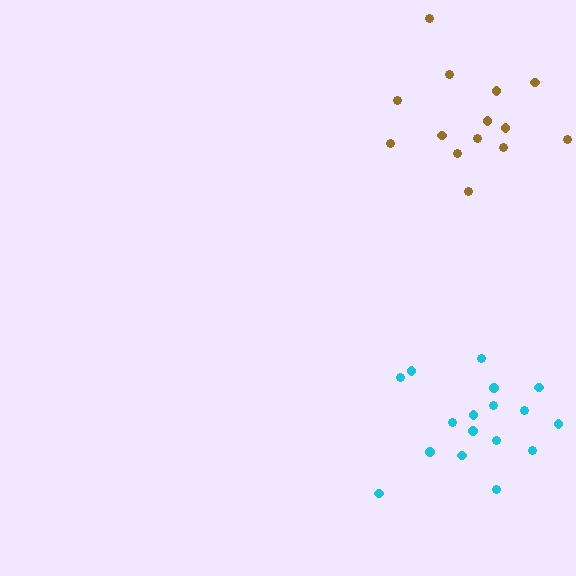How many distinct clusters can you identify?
There are 2 distinct clusters.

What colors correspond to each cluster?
The clusters are colored: cyan, brown.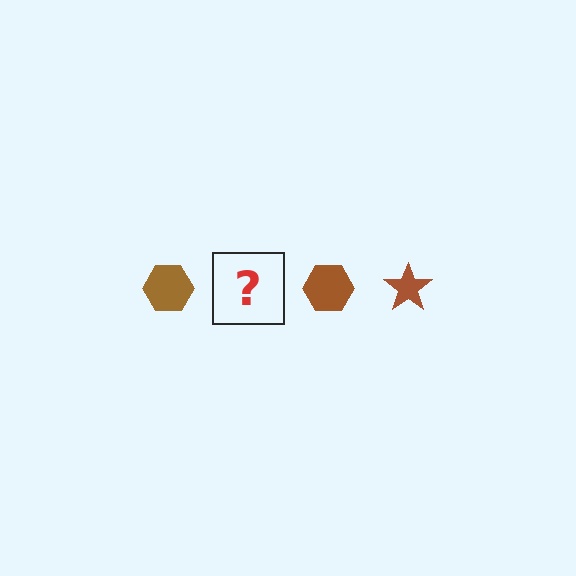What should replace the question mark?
The question mark should be replaced with a brown star.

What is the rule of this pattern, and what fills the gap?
The rule is that the pattern cycles through hexagon, star shapes in brown. The gap should be filled with a brown star.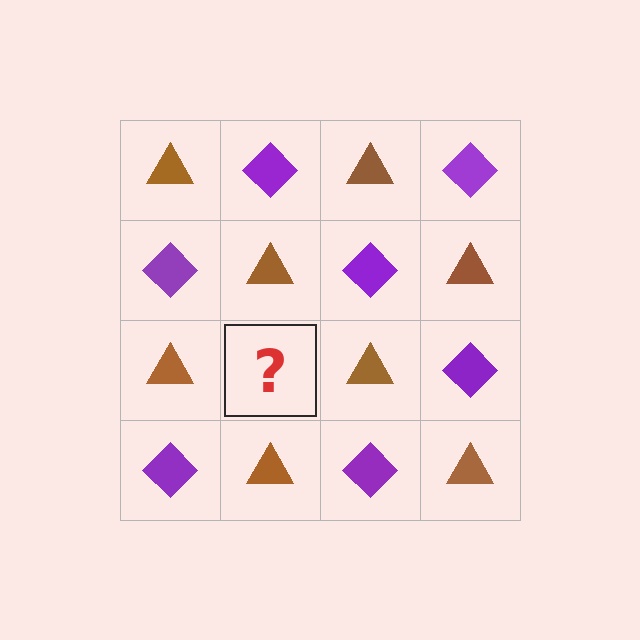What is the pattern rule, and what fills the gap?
The rule is that it alternates brown triangle and purple diamond in a checkerboard pattern. The gap should be filled with a purple diamond.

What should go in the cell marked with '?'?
The missing cell should contain a purple diamond.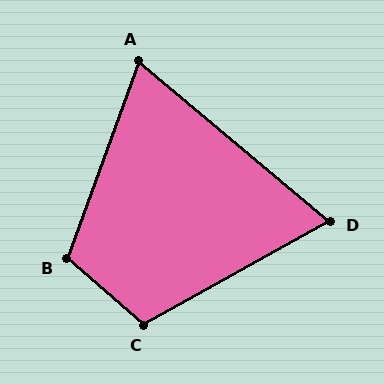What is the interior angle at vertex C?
Approximately 110 degrees (obtuse).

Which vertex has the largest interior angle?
B, at approximately 111 degrees.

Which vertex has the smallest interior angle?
D, at approximately 69 degrees.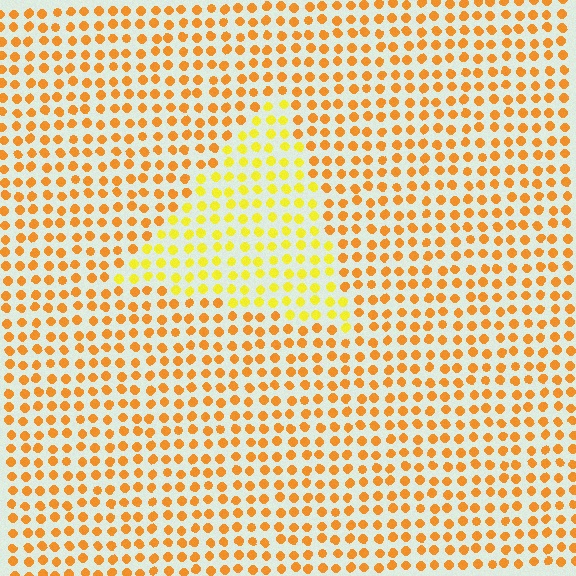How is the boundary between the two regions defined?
The boundary is defined purely by a slight shift in hue (about 29 degrees). Spacing, size, and orientation are identical on both sides.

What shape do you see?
I see a triangle.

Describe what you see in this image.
The image is filled with small orange elements in a uniform arrangement. A triangle-shaped region is visible where the elements are tinted to a slightly different hue, forming a subtle color boundary.